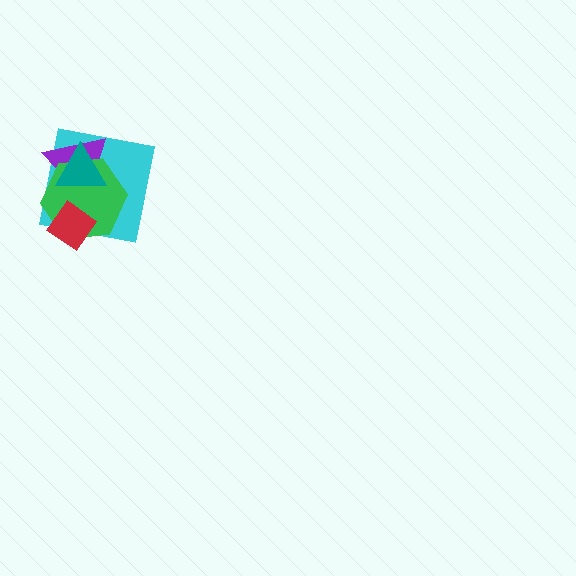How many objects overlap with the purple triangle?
3 objects overlap with the purple triangle.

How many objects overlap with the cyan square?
4 objects overlap with the cyan square.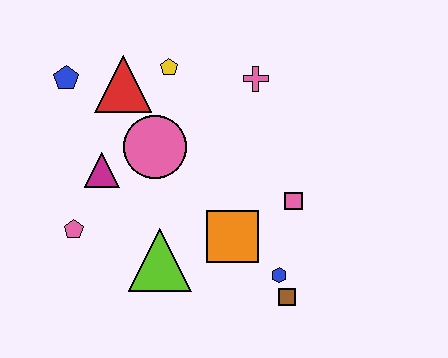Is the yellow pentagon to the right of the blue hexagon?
No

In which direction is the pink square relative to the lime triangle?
The pink square is to the right of the lime triangle.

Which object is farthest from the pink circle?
The brown square is farthest from the pink circle.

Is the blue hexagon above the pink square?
No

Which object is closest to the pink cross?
The yellow pentagon is closest to the pink cross.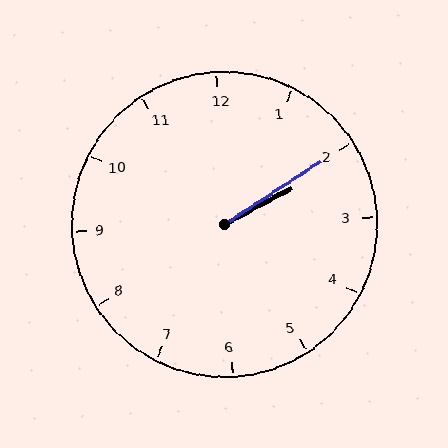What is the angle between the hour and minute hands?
Approximately 5 degrees.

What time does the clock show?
2:10.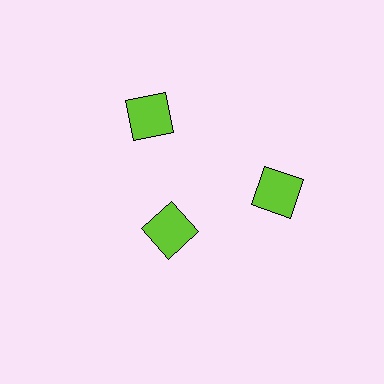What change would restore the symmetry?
The symmetry would be restored by moving it outward, back onto the ring so that all 3 squares sit at equal angles and equal distance from the center.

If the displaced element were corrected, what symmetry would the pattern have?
It would have 3-fold rotational symmetry — the pattern would map onto itself every 120 degrees.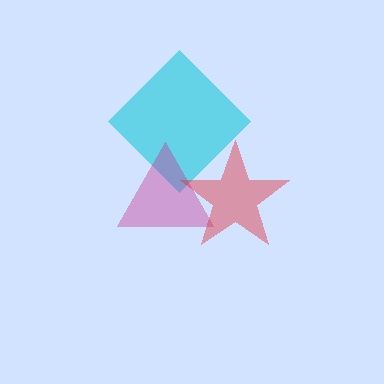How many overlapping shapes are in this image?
There are 3 overlapping shapes in the image.